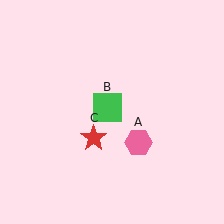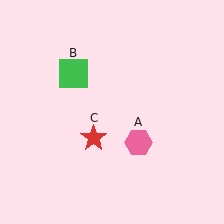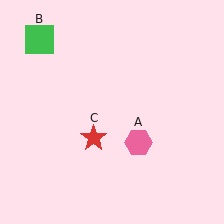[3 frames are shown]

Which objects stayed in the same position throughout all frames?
Pink hexagon (object A) and red star (object C) remained stationary.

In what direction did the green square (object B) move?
The green square (object B) moved up and to the left.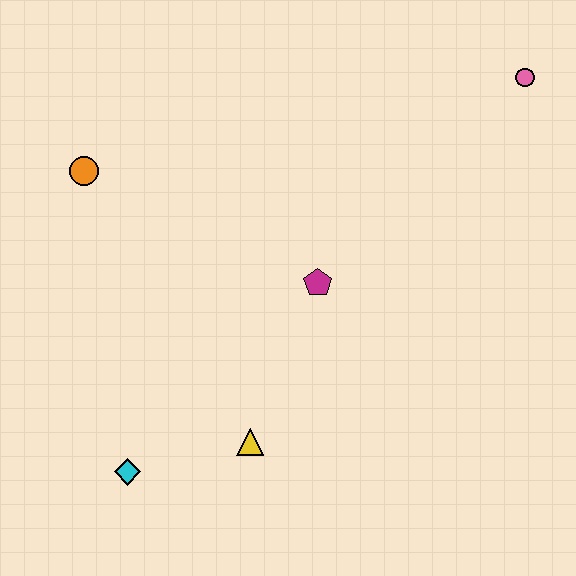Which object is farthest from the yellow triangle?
The pink circle is farthest from the yellow triangle.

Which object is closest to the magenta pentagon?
The yellow triangle is closest to the magenta pentagon.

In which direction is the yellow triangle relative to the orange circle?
The yellow triangle is below the orange circle.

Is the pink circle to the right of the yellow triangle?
Yes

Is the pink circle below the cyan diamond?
No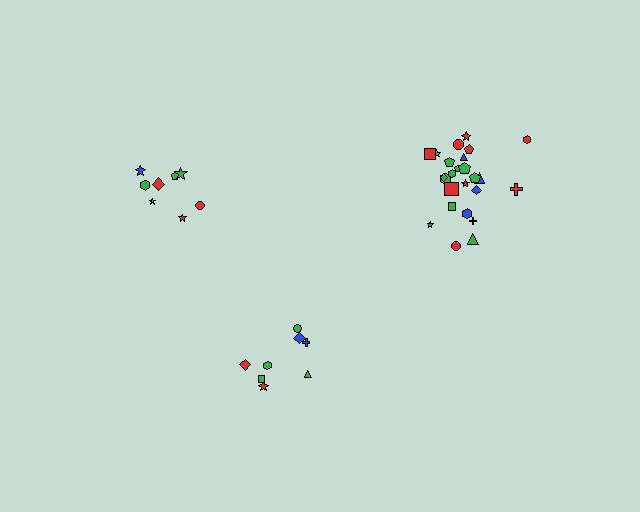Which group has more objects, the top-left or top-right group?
The top-right group.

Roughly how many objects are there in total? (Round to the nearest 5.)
Roughly 40 objects in total.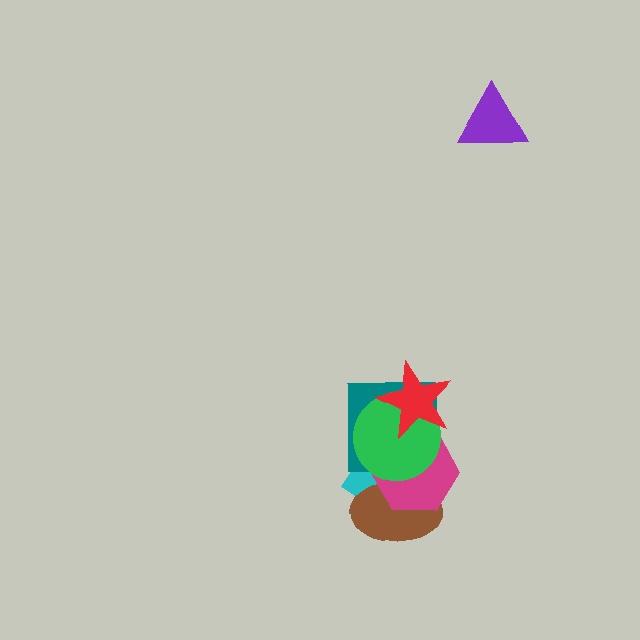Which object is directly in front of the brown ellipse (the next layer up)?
The magenta hexagon is directly in front of the brown ellipse.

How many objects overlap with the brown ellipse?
3 objects overlap with the brown ellipse.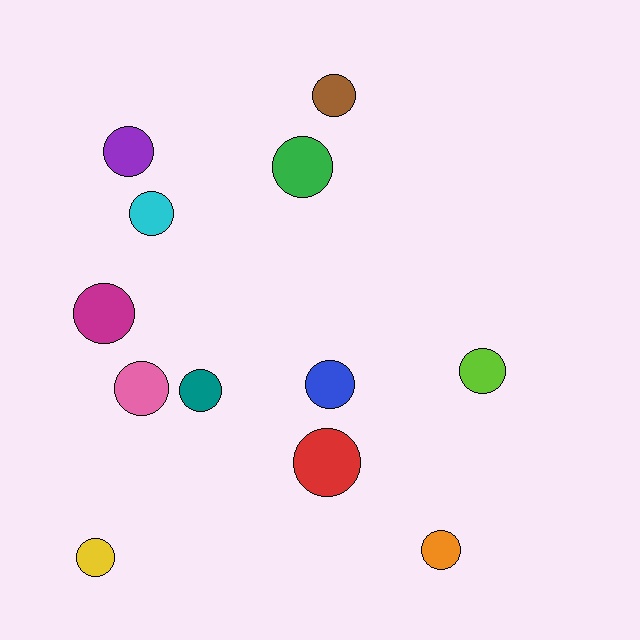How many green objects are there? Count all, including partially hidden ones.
There is 1 green object.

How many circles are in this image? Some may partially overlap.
There are 12 circles.